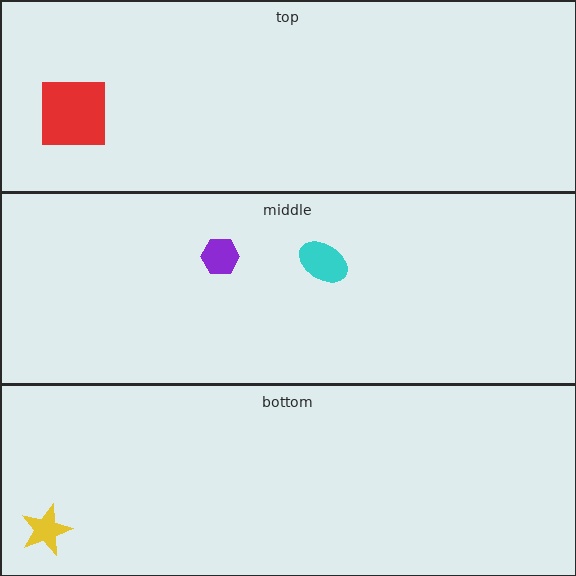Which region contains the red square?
The top region.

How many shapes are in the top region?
1.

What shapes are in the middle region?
The purple hexagon, the cyan ellipse.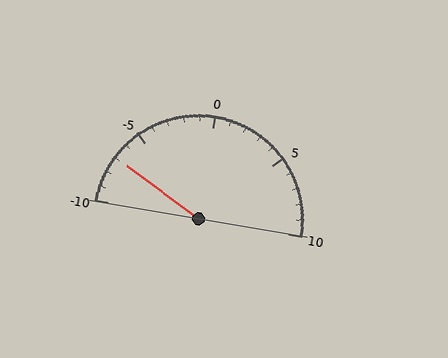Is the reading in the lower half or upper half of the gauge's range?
The reading is in the lower half of the range (-10 to 10).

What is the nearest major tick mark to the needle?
The nearest major tick mark is -5.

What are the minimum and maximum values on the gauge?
The gauge ranges from -10 to 10.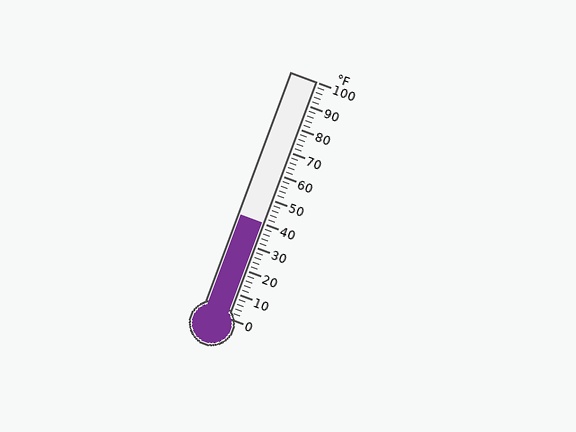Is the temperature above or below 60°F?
The temperature is below 60°F.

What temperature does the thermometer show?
The thermometer shows approximately 40°F.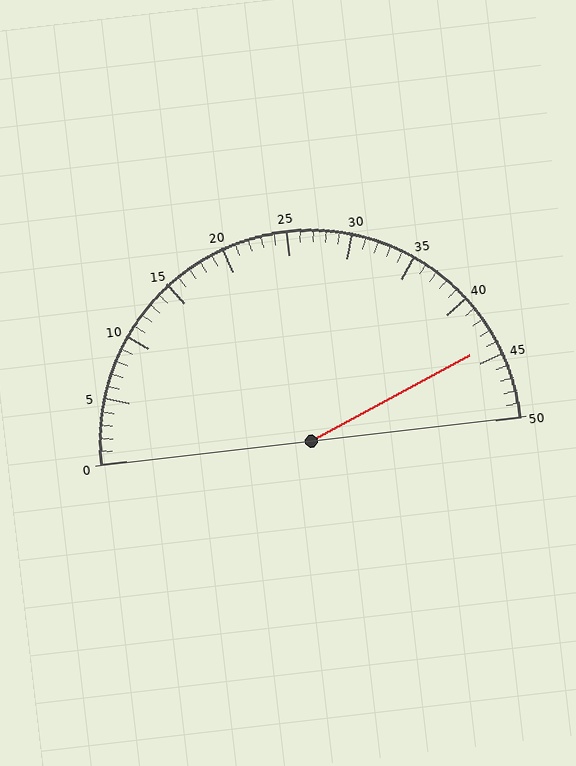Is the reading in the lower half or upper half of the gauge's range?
The reading is in the upper half of the range (0 to 50).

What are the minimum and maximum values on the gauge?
The gauge ranges from 0 to 50.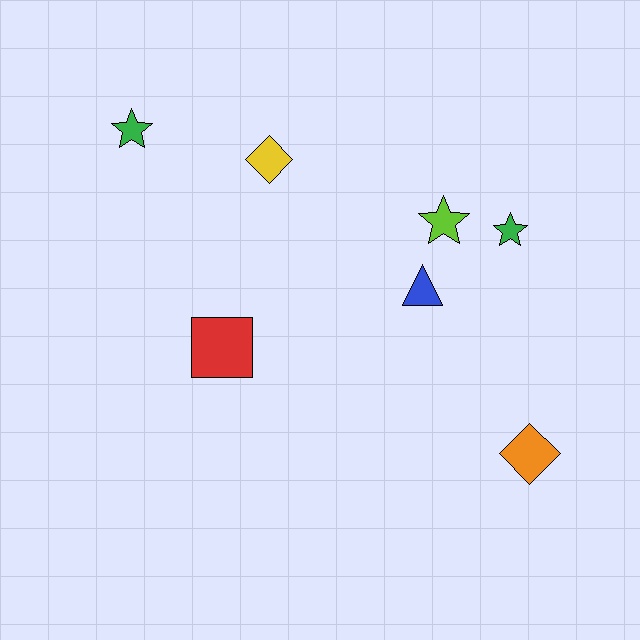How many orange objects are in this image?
There is 1 orange object.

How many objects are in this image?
There are 7 objects.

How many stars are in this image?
There are 3 stars.